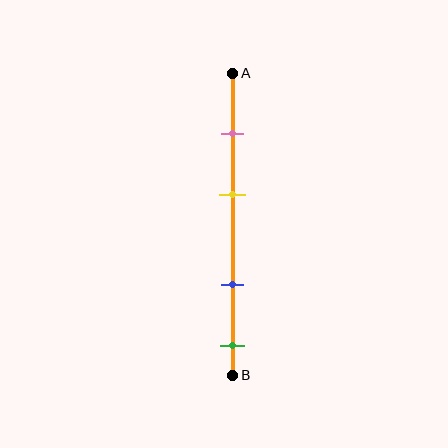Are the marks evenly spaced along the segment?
No, the marks are not evenly spaced.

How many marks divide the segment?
There are 4 marks dividing the segment.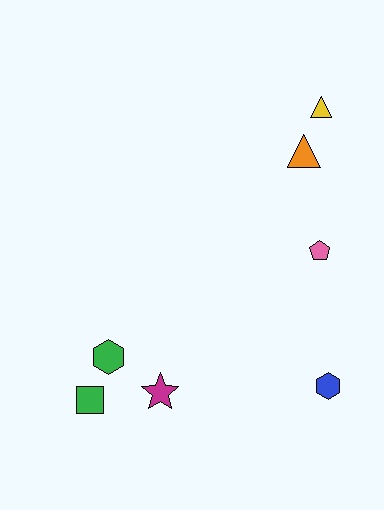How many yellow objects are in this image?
There is 1 yellow object.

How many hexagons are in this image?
There are 2 hexagons.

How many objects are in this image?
There are 7 objects.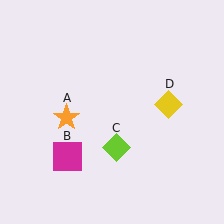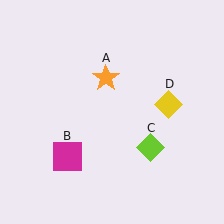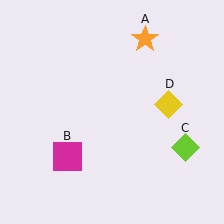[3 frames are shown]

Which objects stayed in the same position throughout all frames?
Magenta square (object B) and yellow diamond (object D) remained stationary.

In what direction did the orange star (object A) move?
The orange star (object A) moved up and to the right.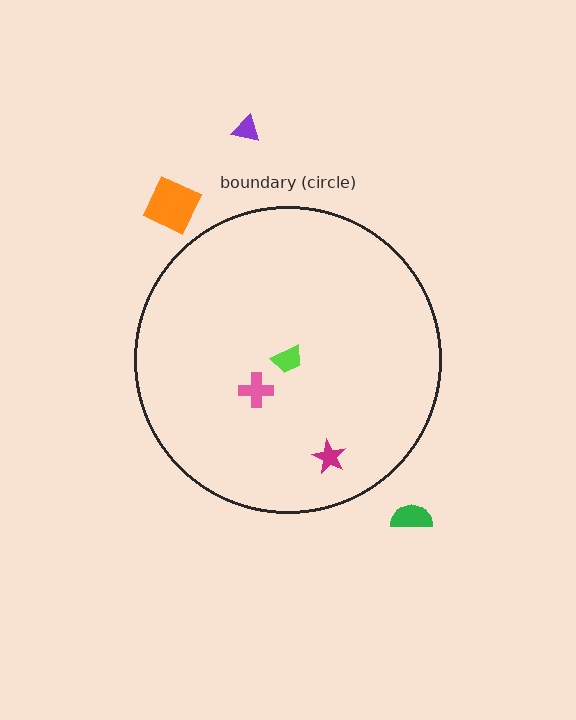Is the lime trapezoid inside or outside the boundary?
Inside.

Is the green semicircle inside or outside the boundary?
Outside.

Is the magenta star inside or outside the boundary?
Inside.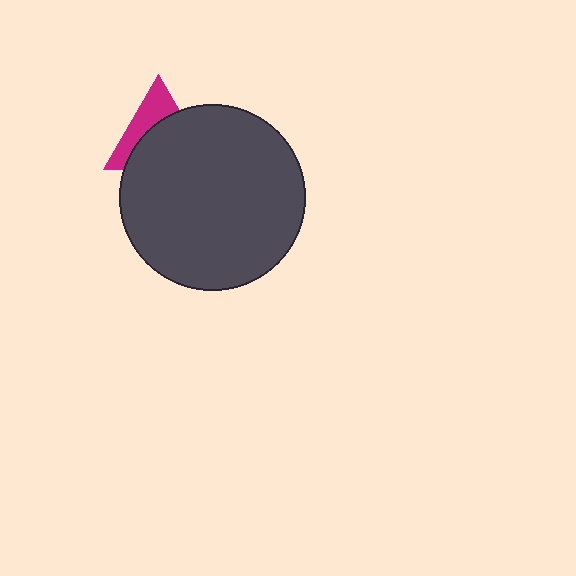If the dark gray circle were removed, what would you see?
You would see the complete magenta triangle.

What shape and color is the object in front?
The object in front is a dark gray circle.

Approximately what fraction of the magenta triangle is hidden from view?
Roughly 60% of the magenta triangle is hidden behind the dark gray circle.